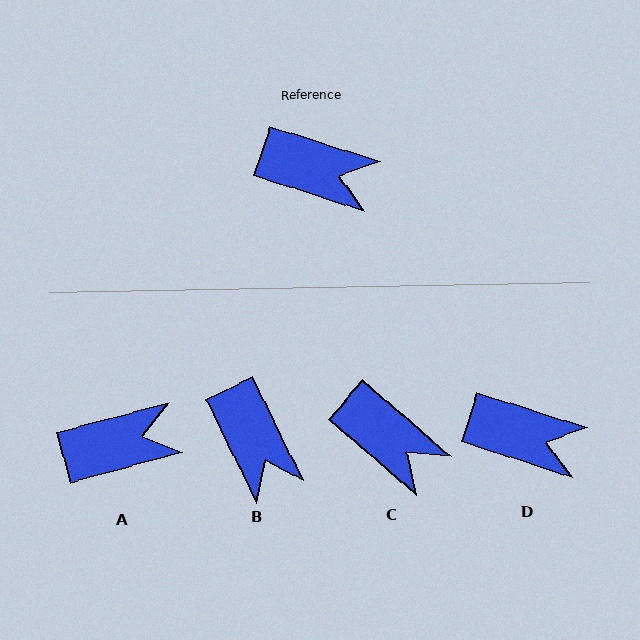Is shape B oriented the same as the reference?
No, it is off by about 46 degrees.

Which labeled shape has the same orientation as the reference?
D.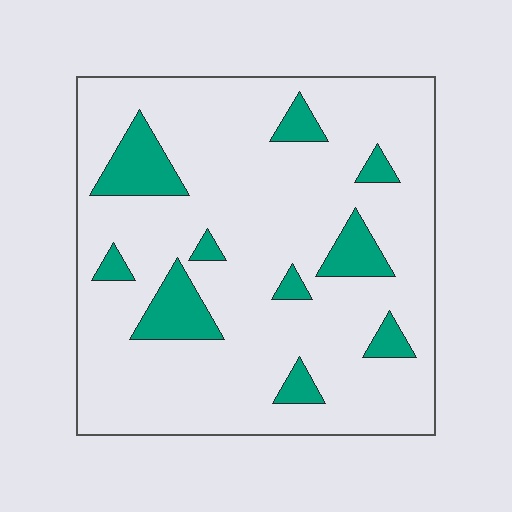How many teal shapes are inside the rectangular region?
10.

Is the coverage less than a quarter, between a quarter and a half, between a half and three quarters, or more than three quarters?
Less than a quarter.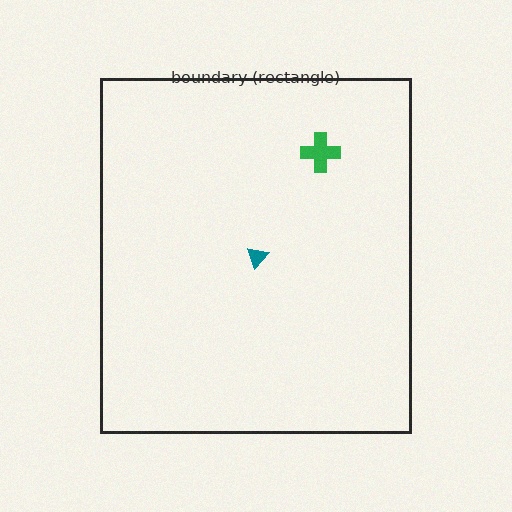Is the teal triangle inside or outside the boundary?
Inside.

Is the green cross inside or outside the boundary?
Inside.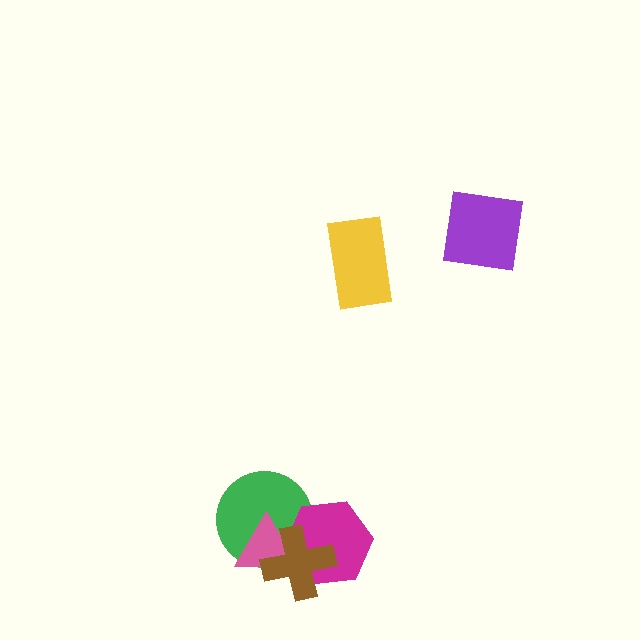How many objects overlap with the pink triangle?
3 objects overlap with the pink triangle.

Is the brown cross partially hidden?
No, no other shape covers it.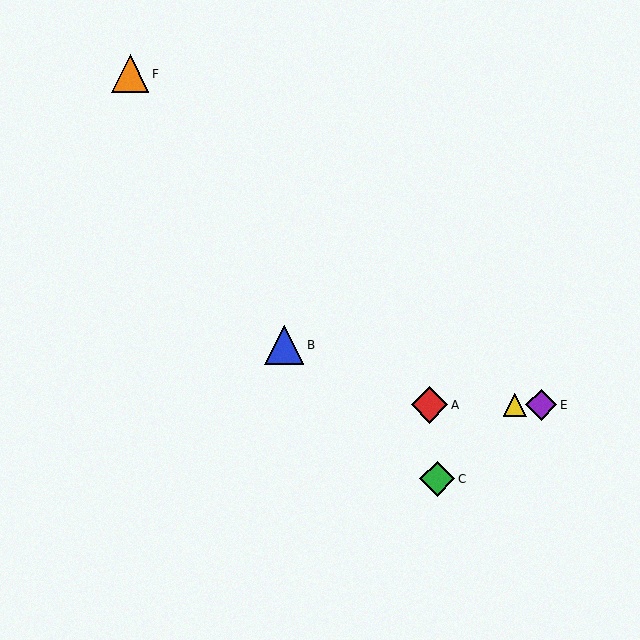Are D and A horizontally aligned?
Yes, both are at y≈405.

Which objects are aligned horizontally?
Objects A, D, E are aligned horizontally.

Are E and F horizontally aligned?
No, E is at y≈405 and F is at y≈74.